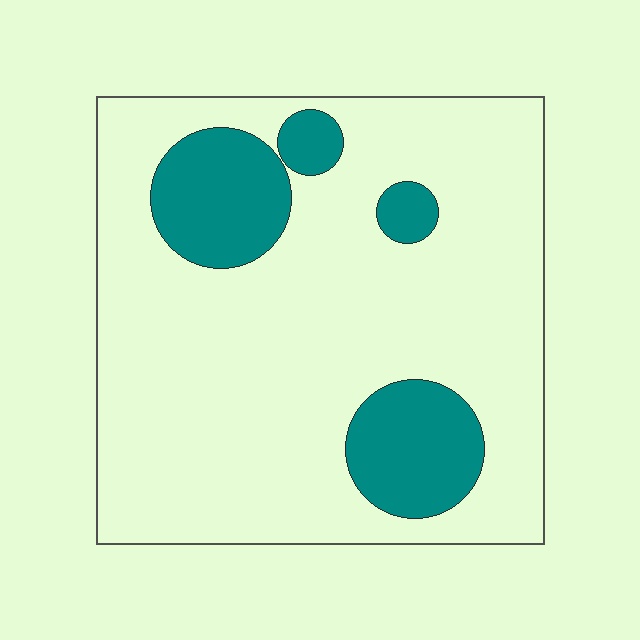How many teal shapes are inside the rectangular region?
4.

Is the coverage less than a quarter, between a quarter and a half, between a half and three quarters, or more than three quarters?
Less than a quarter.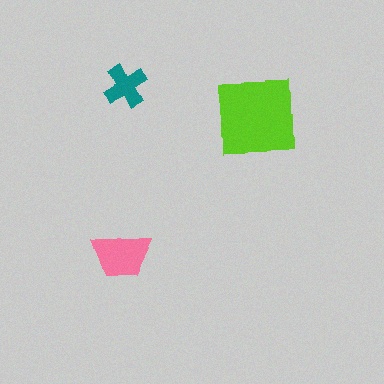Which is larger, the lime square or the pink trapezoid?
The lime square.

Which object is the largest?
The lime square.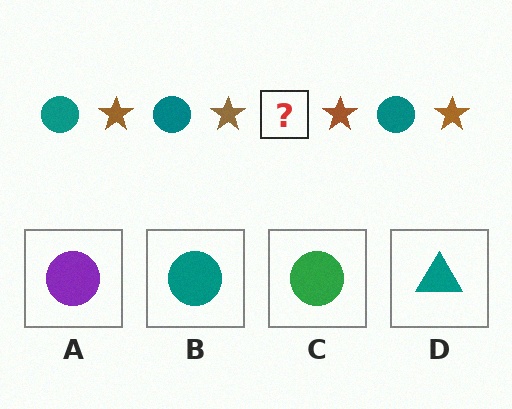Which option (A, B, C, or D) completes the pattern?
B.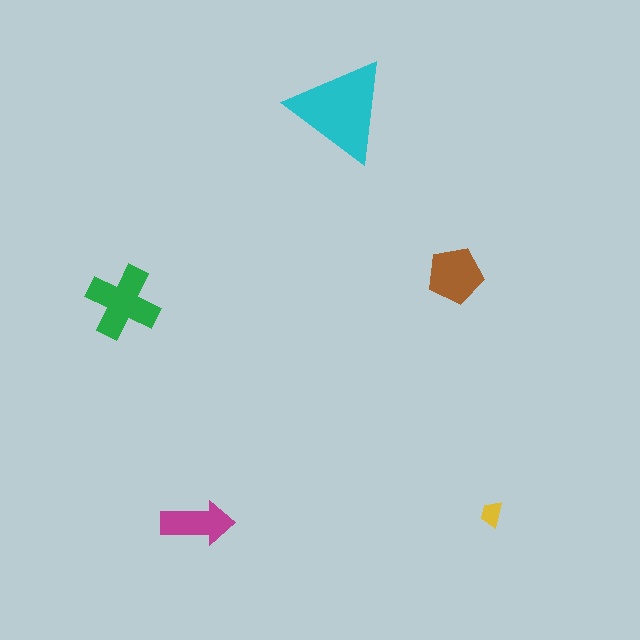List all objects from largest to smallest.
The cyan triangle, the green cross, the brown pentagon, the magenta arrow, the yellow trapezoid.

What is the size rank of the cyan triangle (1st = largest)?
1st.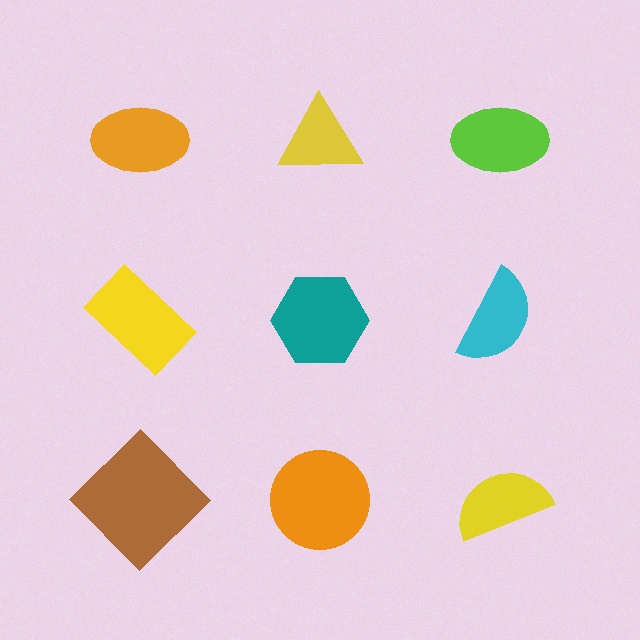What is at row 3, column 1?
A brown diamond.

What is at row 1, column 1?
An orange ellipse.